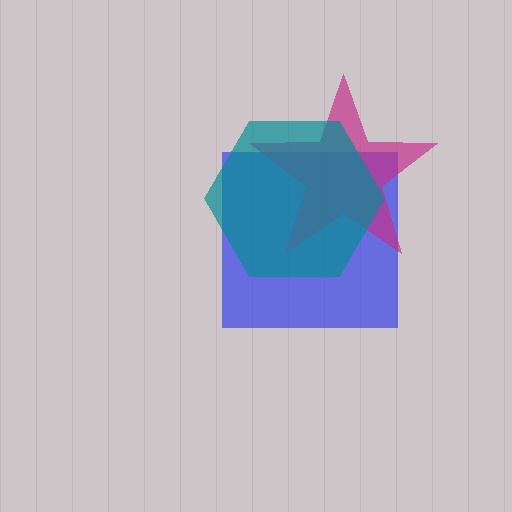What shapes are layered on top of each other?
The layered shapes are: a blue square, a magenta star, a teal hexagon.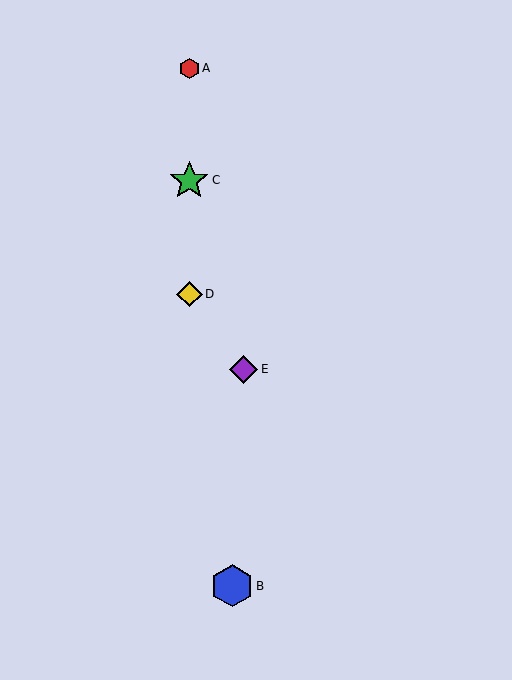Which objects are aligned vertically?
Objects A, C, D are aligned vertically.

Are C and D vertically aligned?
Yes, both are at x≈189.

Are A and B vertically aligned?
No, A is at x≈189 and B is at x≈232.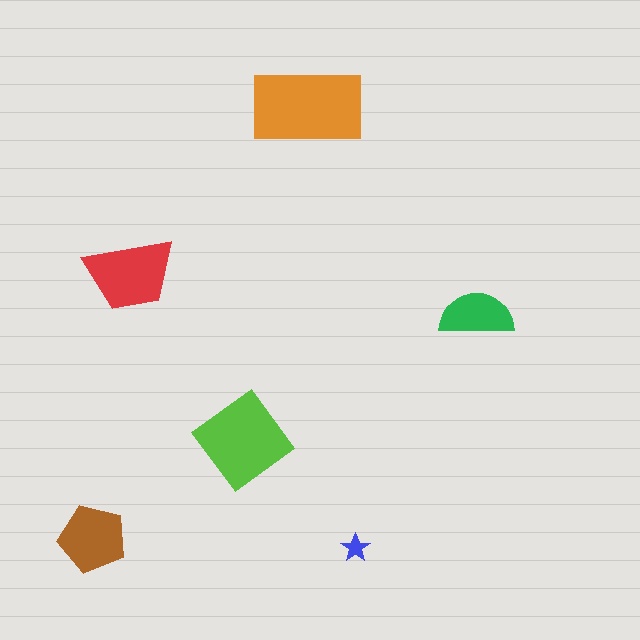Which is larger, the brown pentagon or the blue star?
The brown pentagon.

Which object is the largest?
The orange rectangle.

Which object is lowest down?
The blue star is bottommost.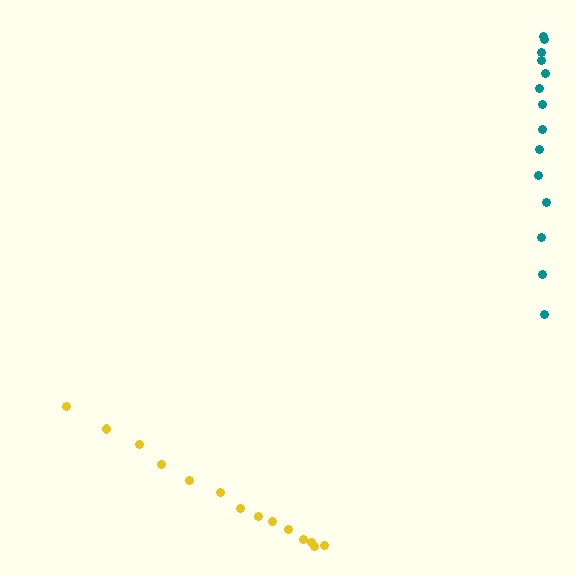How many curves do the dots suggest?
There are 2 distinct paths.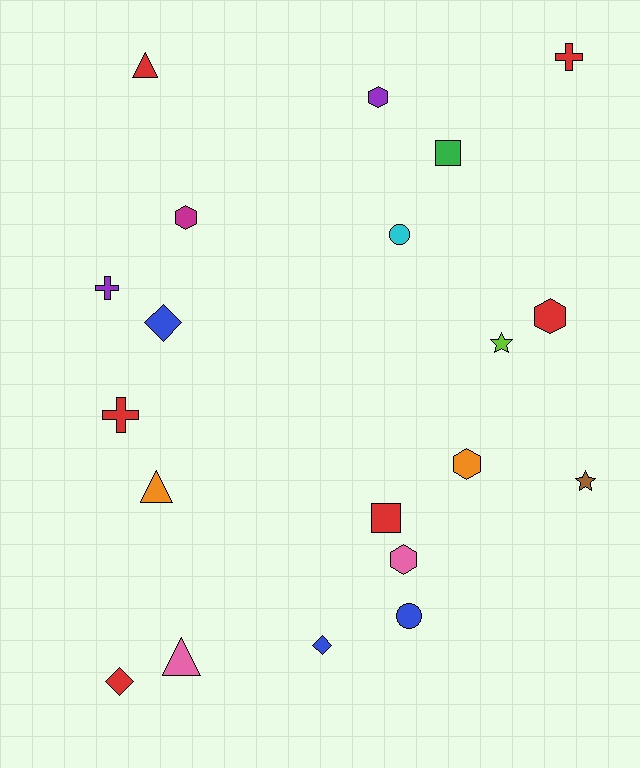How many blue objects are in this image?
There are 3 blue objects.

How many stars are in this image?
There are 2 stars.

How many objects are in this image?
There are 20 objects.